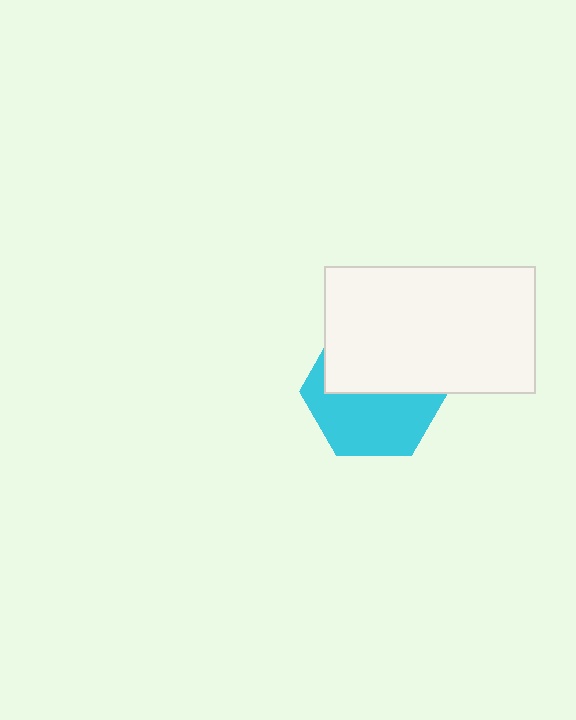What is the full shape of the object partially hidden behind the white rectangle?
The partially hidden object is a cyan hexagon.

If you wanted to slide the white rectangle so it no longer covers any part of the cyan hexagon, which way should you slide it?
Slide it up — that is the most direct way to separate the two shapes.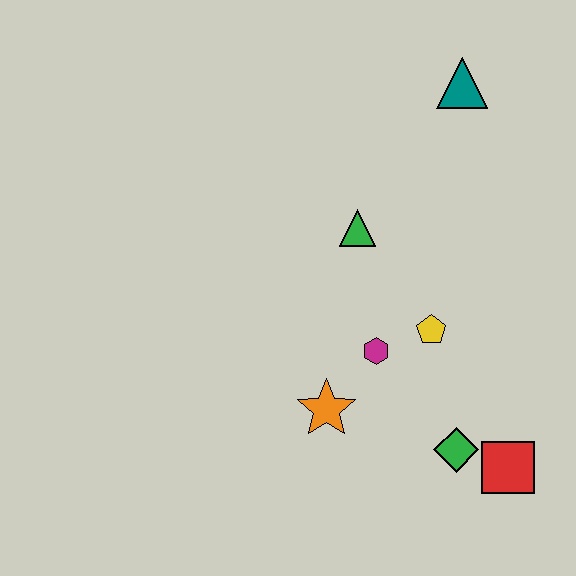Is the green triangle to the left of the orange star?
No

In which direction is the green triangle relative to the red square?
The green triangle is above the red square.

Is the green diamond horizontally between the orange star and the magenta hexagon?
No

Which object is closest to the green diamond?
The red square is closest to the green diamond.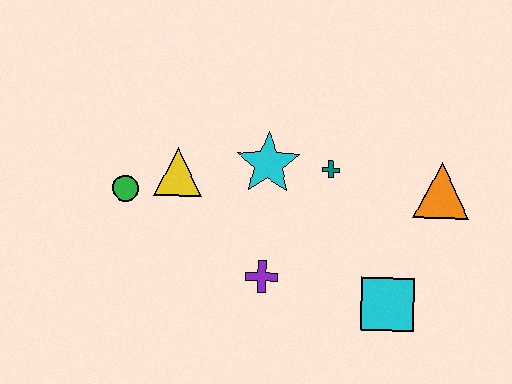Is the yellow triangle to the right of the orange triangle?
No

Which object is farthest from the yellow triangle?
The orange triangle is farthest from the yellow triangle.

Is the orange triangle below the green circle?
No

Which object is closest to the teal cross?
The cyan star is closest to the teal cross.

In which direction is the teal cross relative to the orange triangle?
The teal cross is to the left of the orange triangle.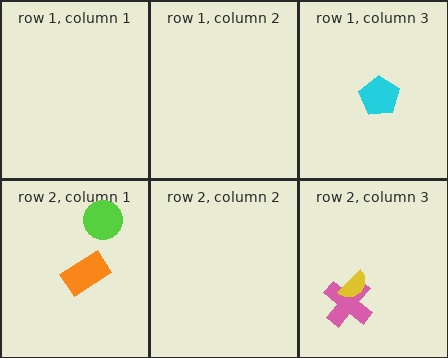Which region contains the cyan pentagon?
The row 1, column 3 region.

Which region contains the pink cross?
The row 2, column 3 region.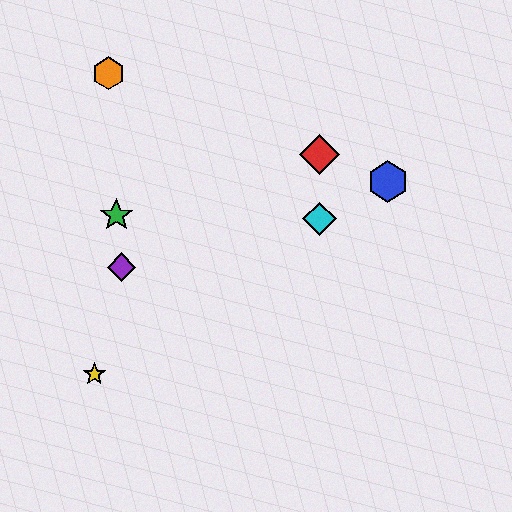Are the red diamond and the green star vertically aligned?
No, the red diamond is at x≈320 and the green star is at x≈116.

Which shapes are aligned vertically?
The red diamond, the cyan diamond are aligned vertically.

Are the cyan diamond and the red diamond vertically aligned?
Yes, both are at x≈320.